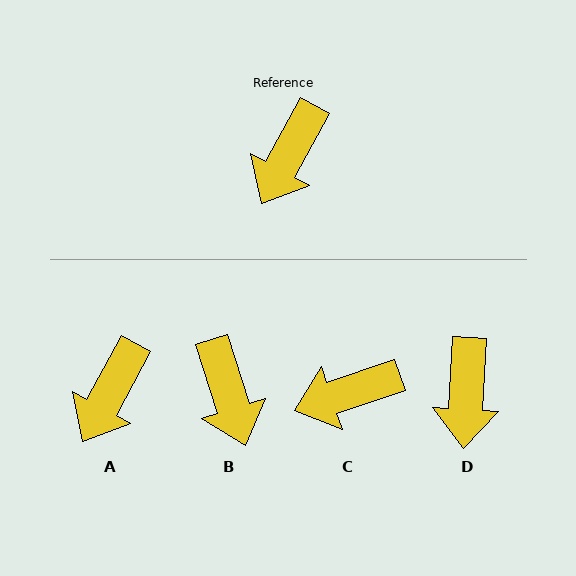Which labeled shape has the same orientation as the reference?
A.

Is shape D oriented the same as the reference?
No, it is off by about 26 degrees.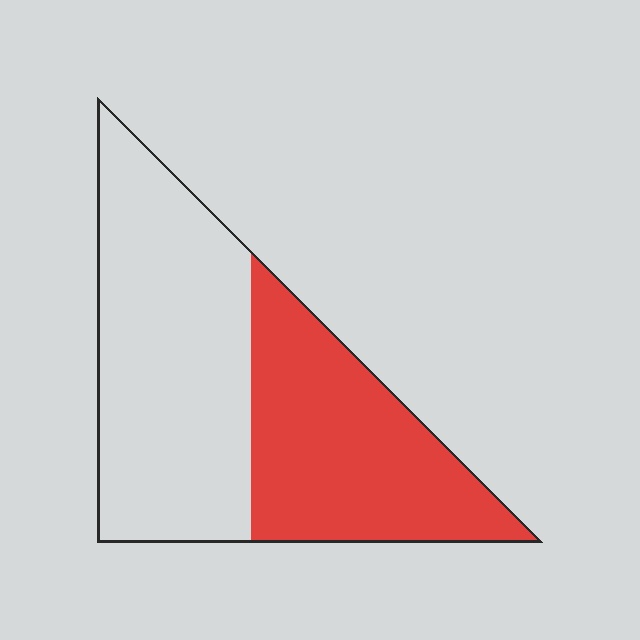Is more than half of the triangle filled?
No.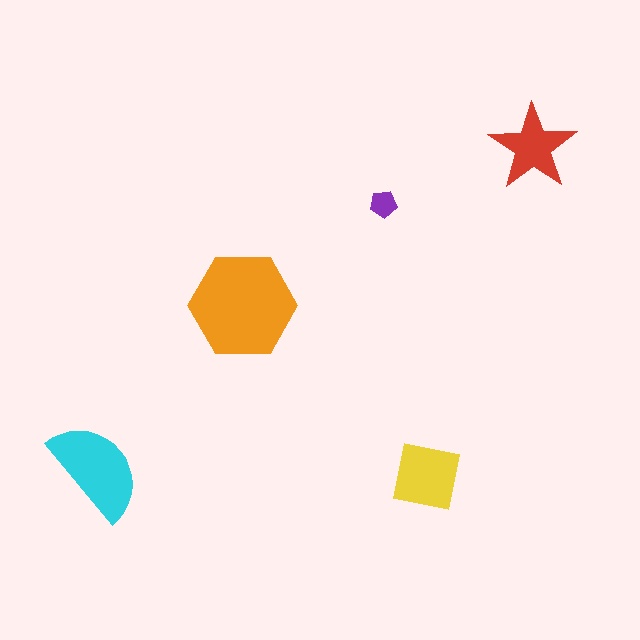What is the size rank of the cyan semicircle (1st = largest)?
2nd.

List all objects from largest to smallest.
The orange hexagon, the cyan semicircle, the yellow square, the red star, the purple pentagon.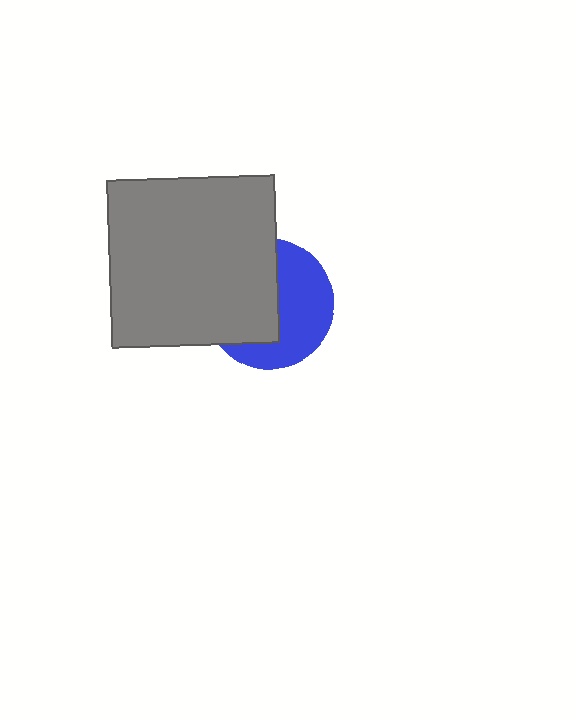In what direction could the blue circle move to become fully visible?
The blue circle could move right. That would shift it out from behind the gray square entirely.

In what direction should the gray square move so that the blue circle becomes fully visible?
The gray square should move left. That is the shortest direction to clear the overlap and leave the blue circle fully visible.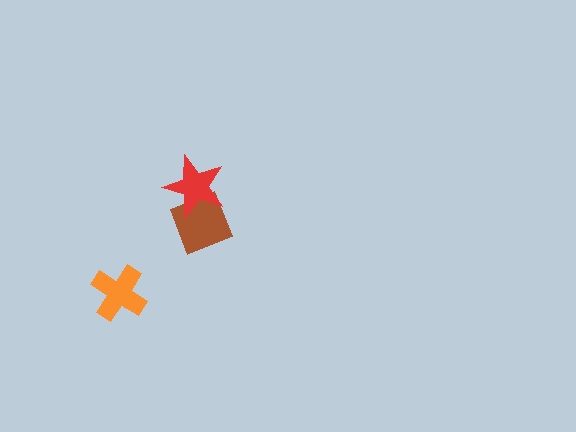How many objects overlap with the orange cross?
0 objects overlap with the orange cross.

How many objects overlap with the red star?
1 object overlaps with the red star.